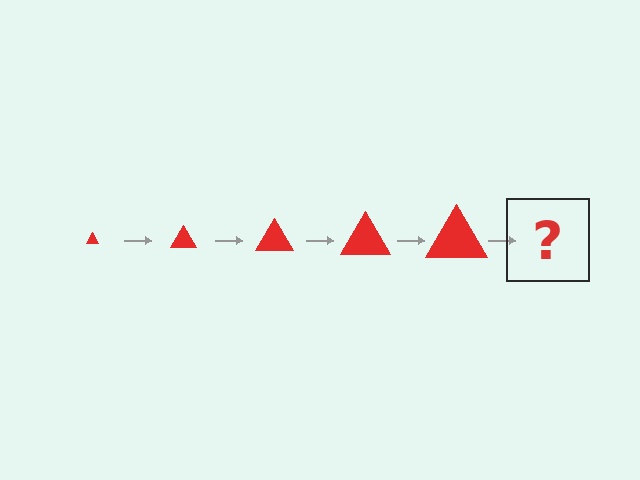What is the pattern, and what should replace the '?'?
The pattern is that the triangle gets progressively larger each step. The '?' should be a red triangle, larger than the previous one.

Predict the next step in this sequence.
The next step is a red triangle, larger than the previous one.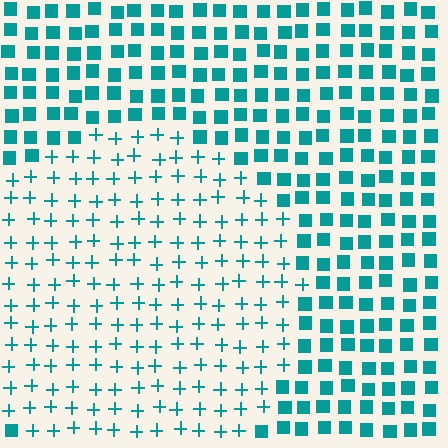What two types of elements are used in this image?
The image uses plus signs inside the circle region and squares outside it.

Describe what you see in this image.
The image is filled with small teal elements arranged in a uniform grid. A circle-shaped region contains plus signs, while the surrounding area contains squares. The boundary is defined purely by the change in element shape.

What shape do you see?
I see a circle.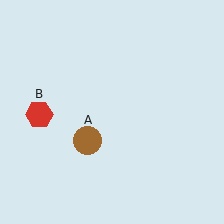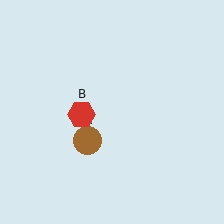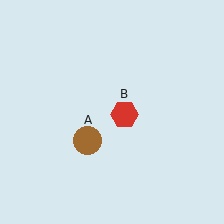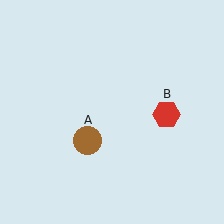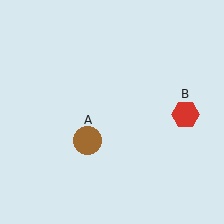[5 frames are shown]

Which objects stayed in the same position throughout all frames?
Brown circle (object A) remained stationary.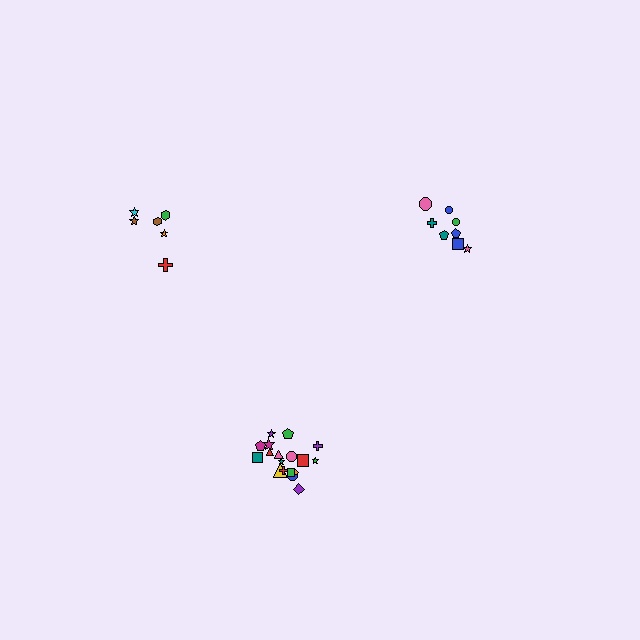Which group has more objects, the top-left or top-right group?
The top-right group.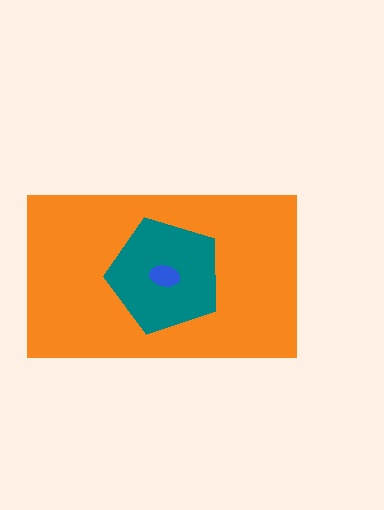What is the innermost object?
The blue ellipse.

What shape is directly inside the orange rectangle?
The teal pentagon.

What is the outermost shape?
The orange rectangle.